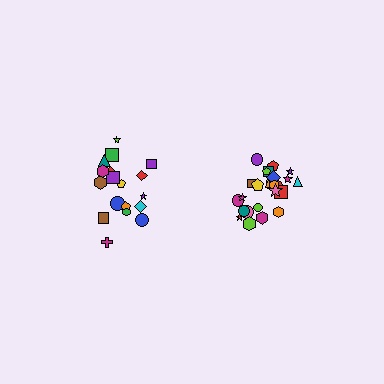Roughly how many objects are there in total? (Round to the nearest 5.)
Roughly 45 objects in total.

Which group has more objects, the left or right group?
The right group.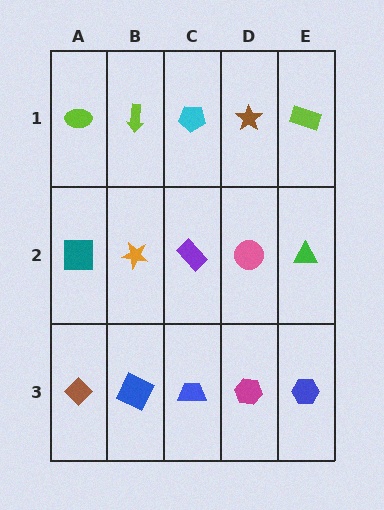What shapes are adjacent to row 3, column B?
An orange star (row 2, column B), a brown diamond (row 3, column A), a blue trapezoid (row 3, column C).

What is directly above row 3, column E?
A green triangle.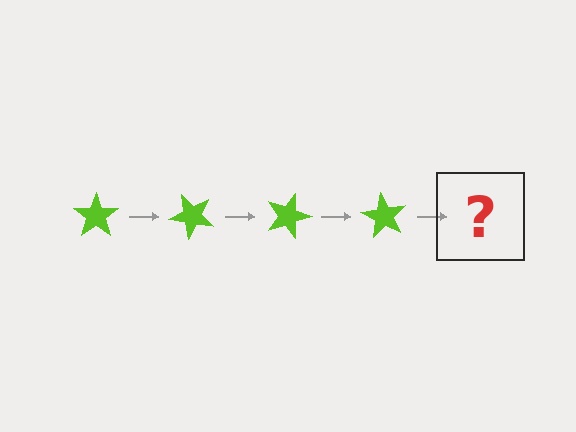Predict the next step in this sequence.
The next step is a lime star rotated 180 degrees.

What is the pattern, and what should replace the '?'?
The pattern is that the star rotates 45 degrees each step. The '?' should be a lime star rotated 180 degrees.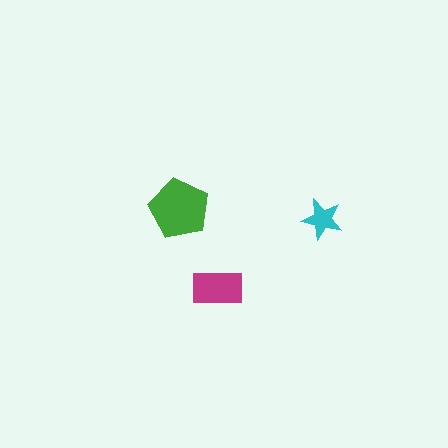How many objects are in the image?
There are 3 objects in the image.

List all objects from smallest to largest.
The cyan star, the magenta rectangle, the green pentagon.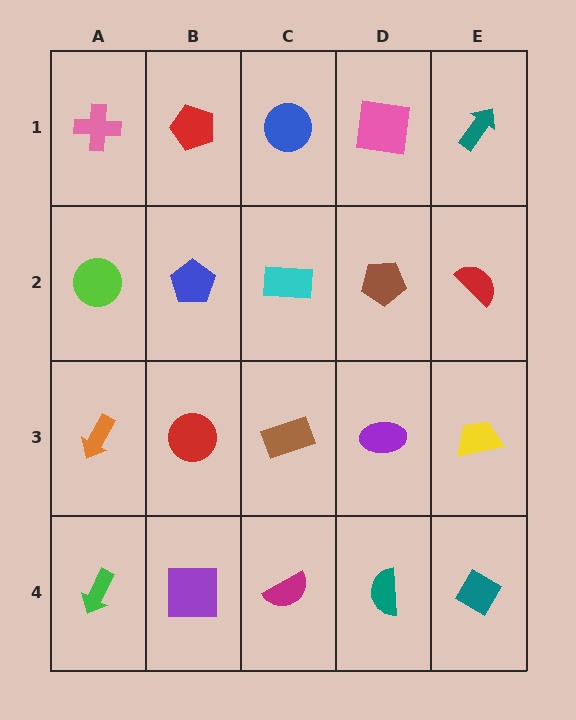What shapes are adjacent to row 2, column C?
A blue circle (row 1, column C), a brown rectangle (row 3, column C), a blue pentagon (row 2, column B), a brown pentagon (row 2, column D).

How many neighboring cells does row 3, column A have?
3.